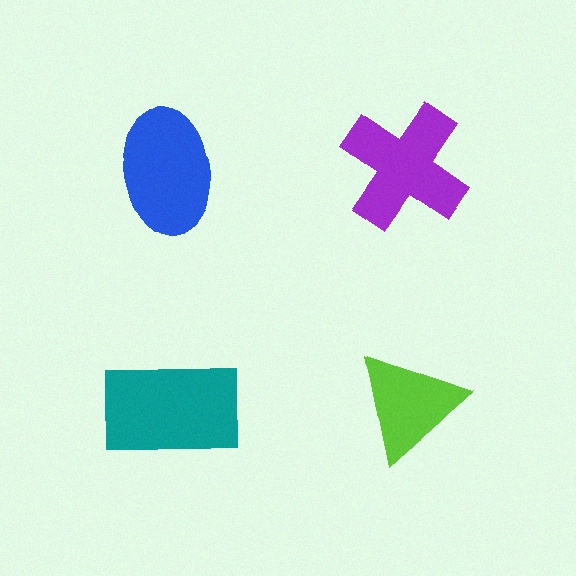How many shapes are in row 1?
2 shapes.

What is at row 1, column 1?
A blue ellipse.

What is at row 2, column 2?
A lime triangle.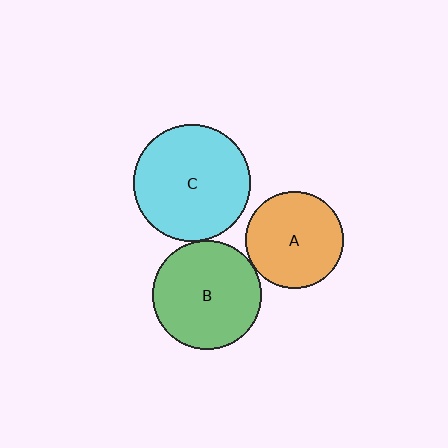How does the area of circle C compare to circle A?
Approximately 1.4 times.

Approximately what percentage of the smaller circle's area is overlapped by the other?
Approximately 5%.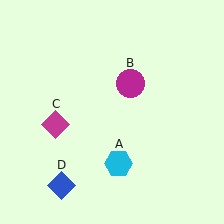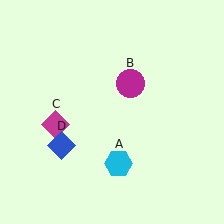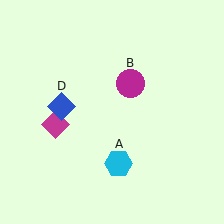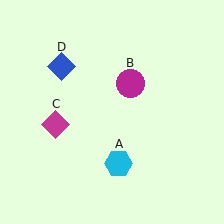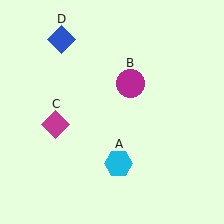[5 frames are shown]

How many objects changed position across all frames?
1 object changed position: blue diamond (object D).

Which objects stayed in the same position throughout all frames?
Cyan hexagon (object A) and magenta circle (object B) and magenta diamond (object C) remained stationary.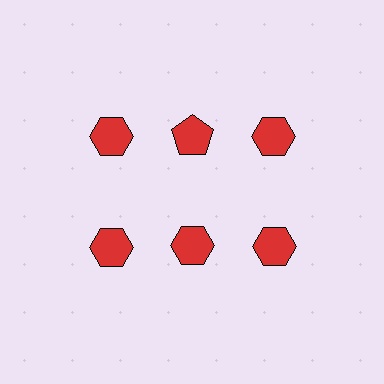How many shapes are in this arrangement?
There are 6 shapes arranged in a grid pattern.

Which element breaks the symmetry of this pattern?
The red pentagon in the top row, second from left column breaks the symmetry. All other shapes are red hexagons.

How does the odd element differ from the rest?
It has a different shape: pentagon instead of hexagon.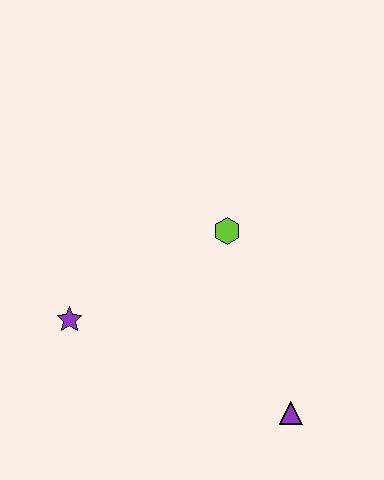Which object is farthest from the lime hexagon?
The purple triangle is farthest from the lime hexagon.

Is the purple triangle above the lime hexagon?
No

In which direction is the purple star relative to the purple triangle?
The purple star is to the left of the purple triangle.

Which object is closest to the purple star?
The lime hexagon is closest to the purple star.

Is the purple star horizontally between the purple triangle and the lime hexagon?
No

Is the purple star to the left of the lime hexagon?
Yes